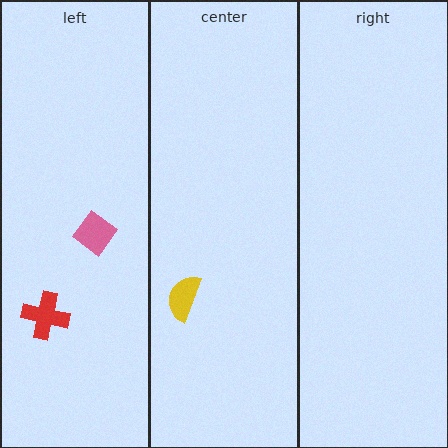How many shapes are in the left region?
2.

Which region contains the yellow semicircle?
The center region.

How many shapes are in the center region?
1.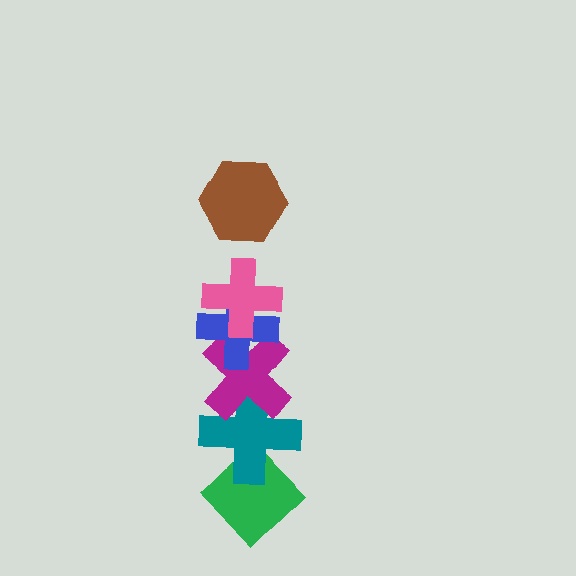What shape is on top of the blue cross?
The pink cross is on top of the blue cross.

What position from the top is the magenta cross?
The magenta cross is 4th from the top.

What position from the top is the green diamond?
The green diamond is 6th from the top.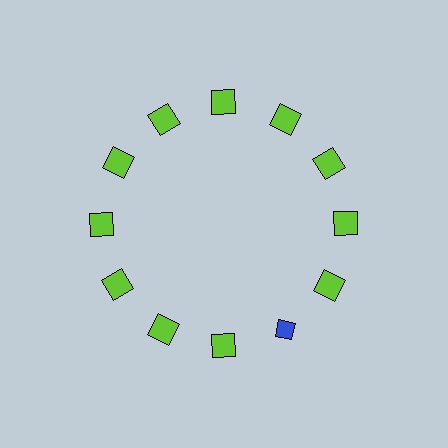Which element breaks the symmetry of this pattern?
The blue diamond at roughly the 5 o'clock position breaks the symmetry. All other shapes are lime squares.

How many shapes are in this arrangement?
There are 12 shapes arranged in a ring pattern.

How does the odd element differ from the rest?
It differs in both color (blue instead of lime) and shape (diamond instead of square).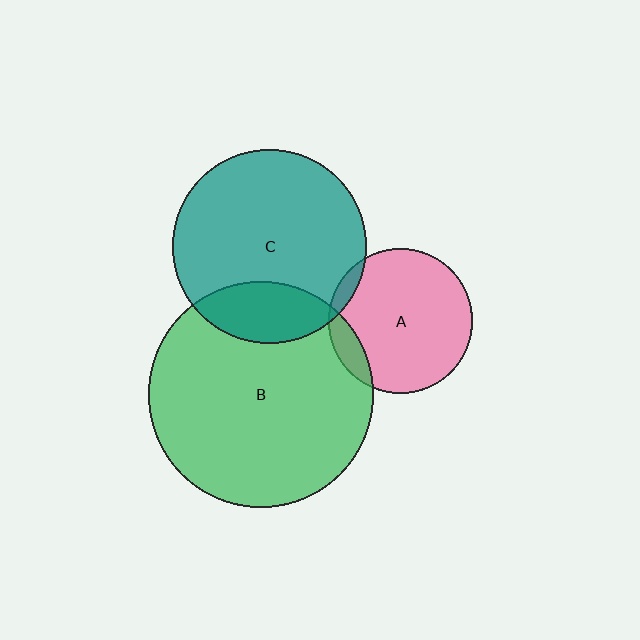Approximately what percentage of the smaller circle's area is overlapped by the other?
Approximately 10%.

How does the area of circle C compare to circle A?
Approximately 1.8 times.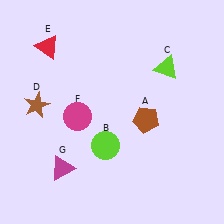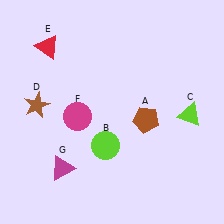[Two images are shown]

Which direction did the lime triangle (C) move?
The lime triangle (C) moved down.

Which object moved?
The lime triangle (C) moved down.